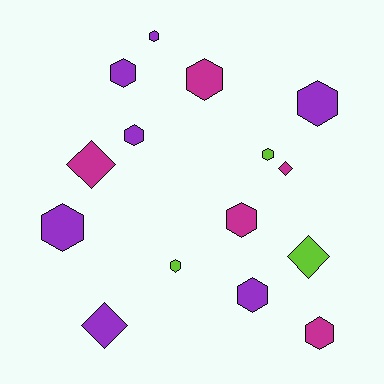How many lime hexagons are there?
There are 2 lime hexagons.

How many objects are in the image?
There are 15 objects.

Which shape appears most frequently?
Hexagon, with 11 objects.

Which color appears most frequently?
Purple, with 7 objects.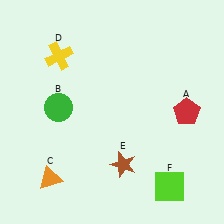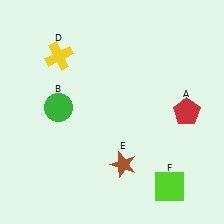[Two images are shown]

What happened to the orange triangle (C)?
The orange triangle (C) was removed in Image 2. It was in the bottom-left area of Image 1.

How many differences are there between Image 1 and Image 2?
There is 1 difference between the two images.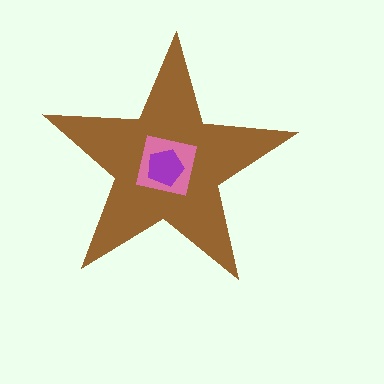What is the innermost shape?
The purple pentagon.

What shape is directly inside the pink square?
The purple pentagon.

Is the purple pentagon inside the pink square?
Yes.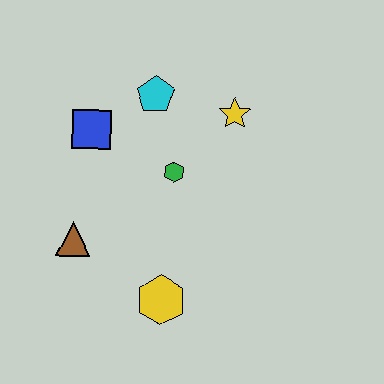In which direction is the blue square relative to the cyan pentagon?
The blue square is to the left of the cyan pentagon.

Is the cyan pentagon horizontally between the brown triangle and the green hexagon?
Yes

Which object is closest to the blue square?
The cyan pentagon is closest to the blue square.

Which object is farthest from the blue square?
The yellow hexagon is farthest from the blue square.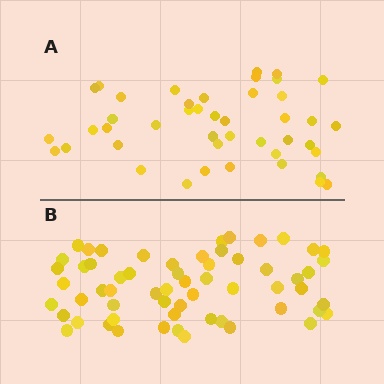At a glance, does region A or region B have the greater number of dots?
Region B (the bottom region) has more dots.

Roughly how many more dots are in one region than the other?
Region B has approximately 15 more dots than region A.